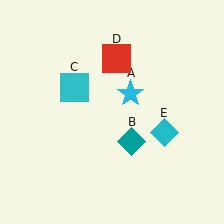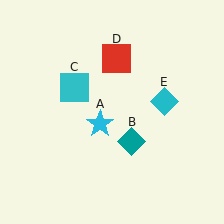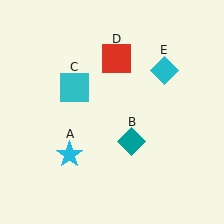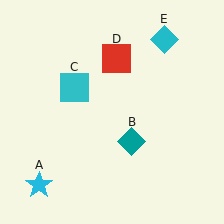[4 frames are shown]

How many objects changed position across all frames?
2 objects changed position: cyan star (object A), cyan diamond (object E).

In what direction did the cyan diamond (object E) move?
The cyan diamond (object E) moved up.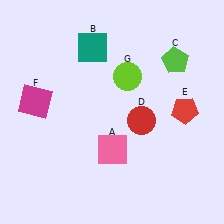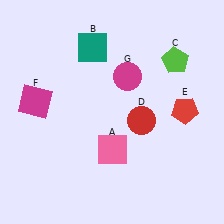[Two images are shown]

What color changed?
The circle (G) changed from lime in Image 1 to magenta in Image 2.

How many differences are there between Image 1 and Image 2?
There is 1 difference between the two images.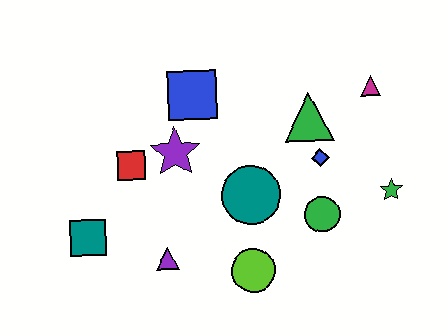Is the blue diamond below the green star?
No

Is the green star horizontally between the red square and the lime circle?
No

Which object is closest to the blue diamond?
The green triangle is closest to the blue diamond.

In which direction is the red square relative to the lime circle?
The red square is to the left of the lime circle.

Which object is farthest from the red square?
The green star is farthest from the red square.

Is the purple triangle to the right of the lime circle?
No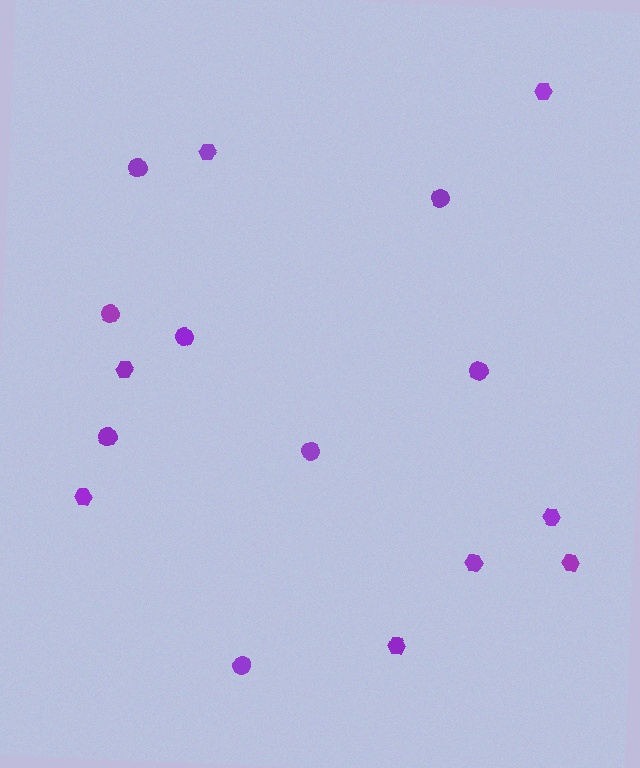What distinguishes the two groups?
There are 2 groups: one group of hexagons (8) and one group of circles (8).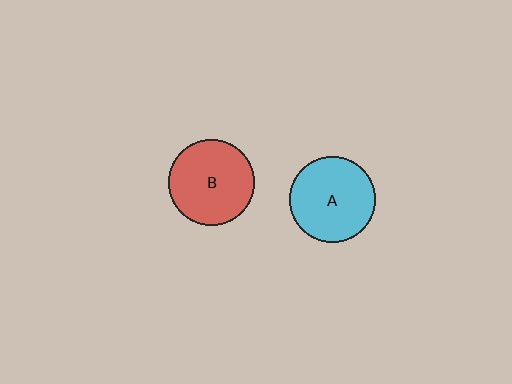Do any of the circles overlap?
No, none of the circles overlap.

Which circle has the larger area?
Circle A (cyan).